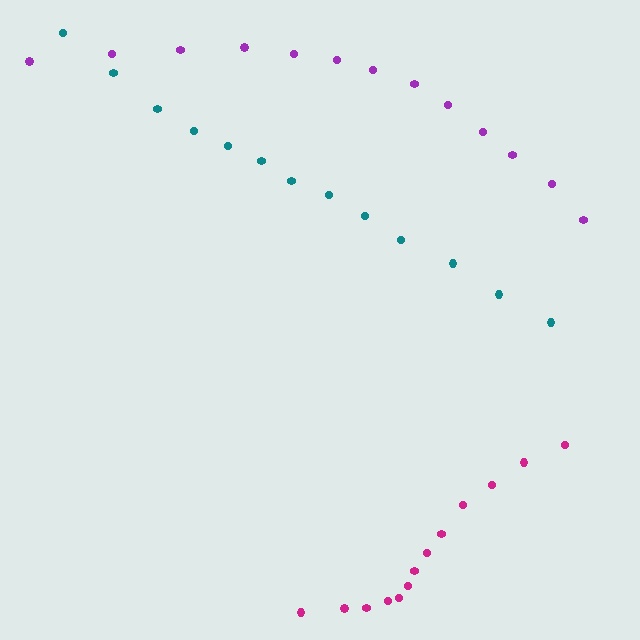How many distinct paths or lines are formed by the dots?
There are 3 distinct paths.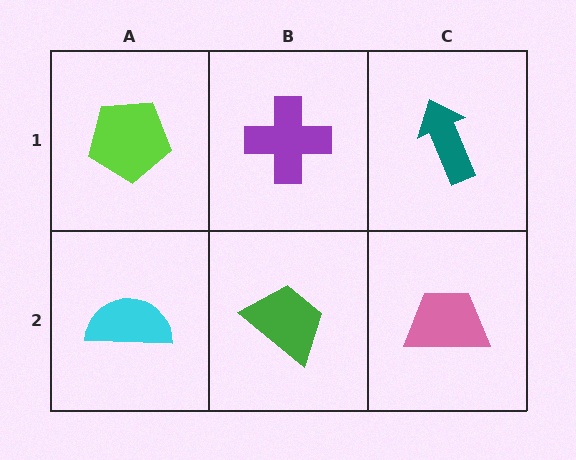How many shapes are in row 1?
3 shapes.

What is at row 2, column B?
A green trapezoid.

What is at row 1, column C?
A teal arrow.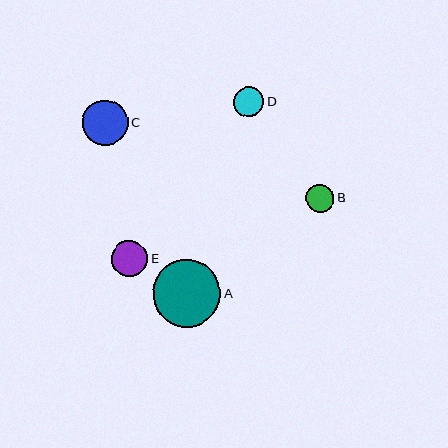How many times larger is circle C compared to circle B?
Circle C is approximately 1.6 times the size of circle B.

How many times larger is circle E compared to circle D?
Circle E is approximately 1.2 times the size of circle D.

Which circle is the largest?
Circle A is the largest with a size of approximately 67 pixels.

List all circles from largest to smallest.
From largest to smallest: A, C, E, D, B.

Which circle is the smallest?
Circle B is the smallest with a size of approximately 28 pixels.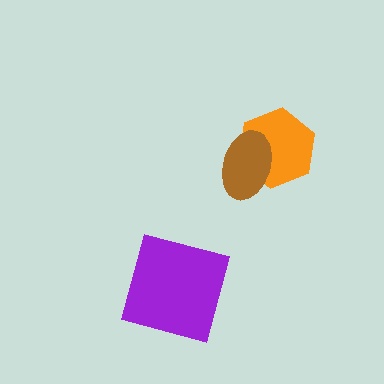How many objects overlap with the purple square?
0 objects overlap with the purple square.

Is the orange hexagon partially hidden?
Yes, it is partially covered by another shape.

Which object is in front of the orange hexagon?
The brown ellipse is in front of the orange hexagon.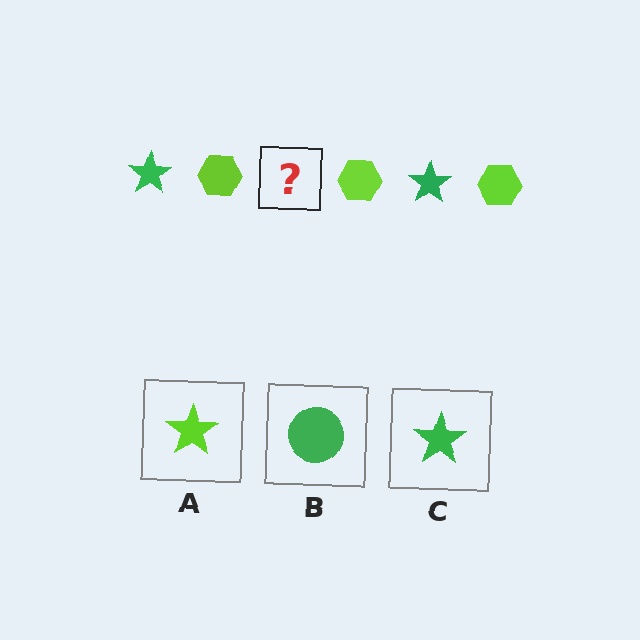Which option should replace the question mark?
Option C.